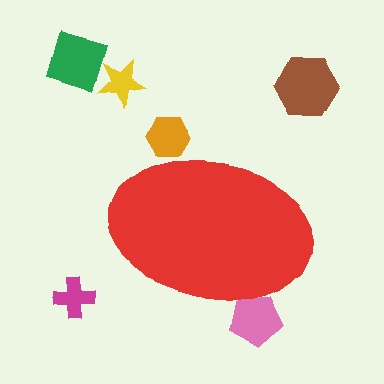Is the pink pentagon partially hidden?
Yes, the pink pentagon is partially hidden behind the red ellipse.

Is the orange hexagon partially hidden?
Yes, the orange hexagon is partially hidden behind the red ellipse.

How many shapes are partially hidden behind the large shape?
2 shapes are partially hidden.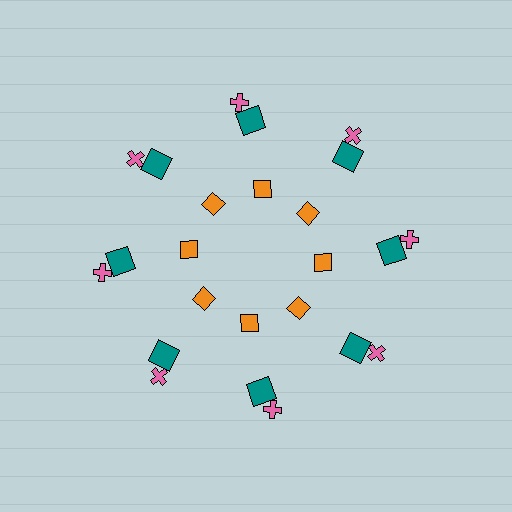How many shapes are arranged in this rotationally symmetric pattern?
There are 24 shapes, arranged in 8 groups of 3.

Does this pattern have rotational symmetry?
Yes, this pattern has 8-fold rotational symmetry. It looks the same after rotating 45 degrees around the center.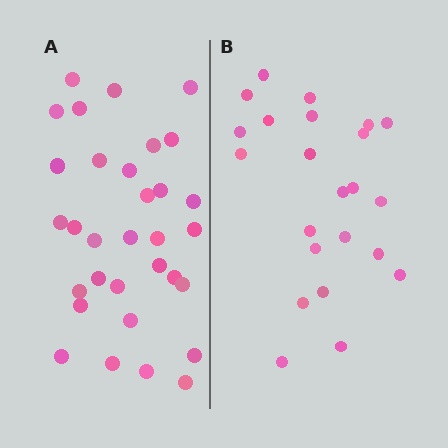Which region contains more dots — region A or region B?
Region A (the left region) has more dots.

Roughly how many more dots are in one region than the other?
Region A has roughly 8 or so more dots than region B.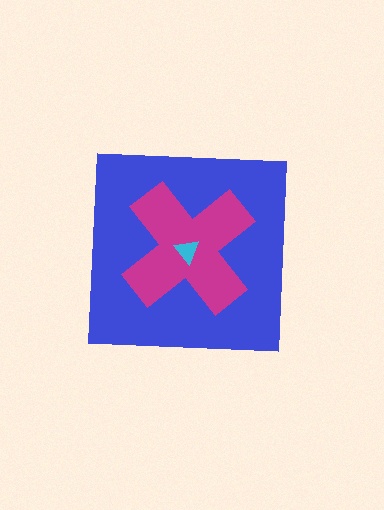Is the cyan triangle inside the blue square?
Yes.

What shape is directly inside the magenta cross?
The cyan triangle.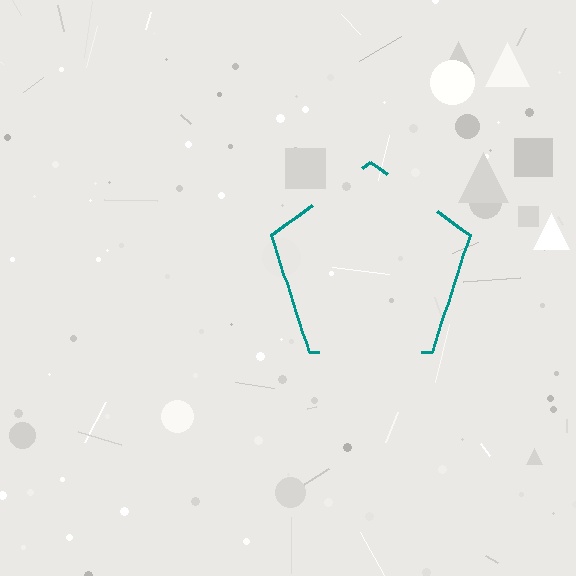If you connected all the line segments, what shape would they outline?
They would outline a pentagon.